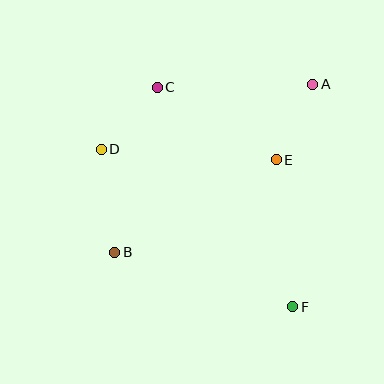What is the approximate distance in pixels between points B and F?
The distance between B and F is approximately 186 pixels.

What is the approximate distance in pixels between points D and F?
The distance between D and F is approximately 248 pixels.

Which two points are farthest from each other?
Points A and B are farthest from each other.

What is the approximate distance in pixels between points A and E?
The distance between A and E is approximately 84 pixels.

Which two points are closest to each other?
Points C and D are closest to each other.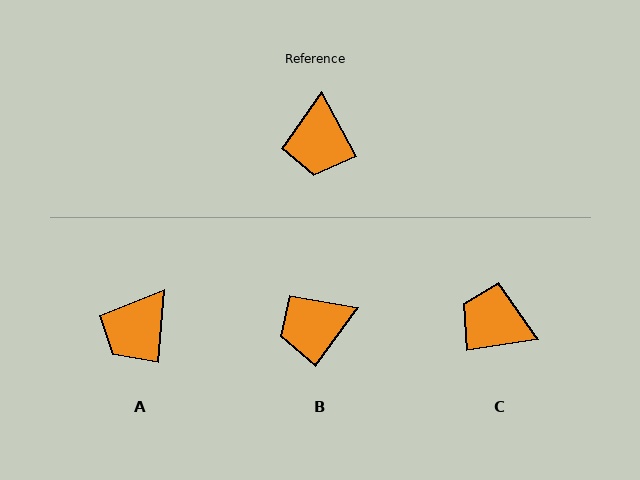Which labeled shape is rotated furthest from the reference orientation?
C, about 110 degrees away.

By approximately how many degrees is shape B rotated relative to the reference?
Approximately 64 degrees clockwise.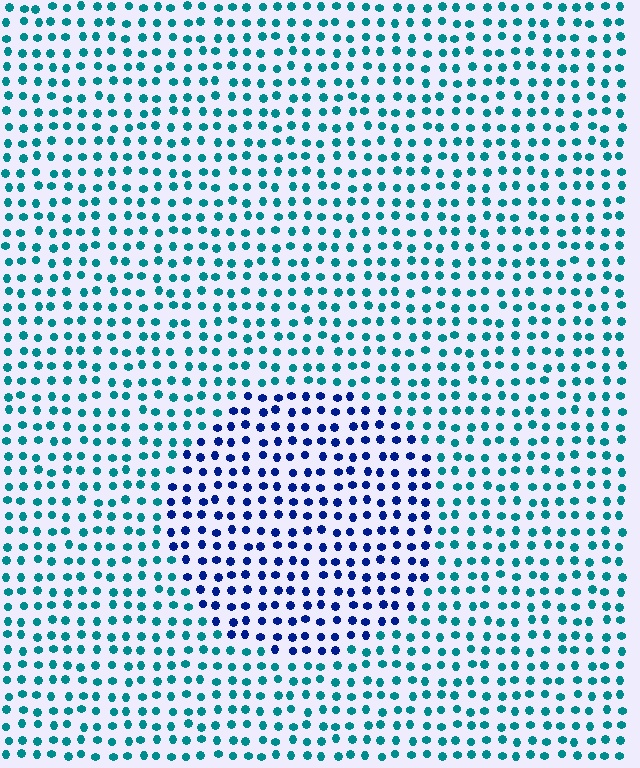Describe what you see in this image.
The image is filled with small teal elements in a uniform arrangement. A circle-shaped region is visible where the elements are tinted to a slightly different hue, forming a subtle color boundary.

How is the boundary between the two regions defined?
The boundary is defined purely by a slight shift in hue (about 49 degrees). Spacing, size, and orientation are identical on both sides.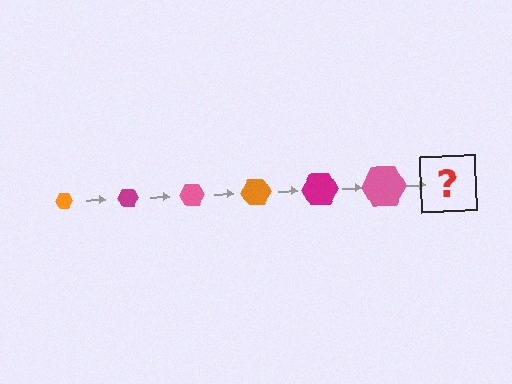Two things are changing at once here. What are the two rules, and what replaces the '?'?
The two rules are that the hexagon grows larger each step and the color cycles through orange, magenta, and pink. The '?' should be an orange hexagon, larger than the previous one.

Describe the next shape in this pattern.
It should be an orange hexagon, larger than the previous one.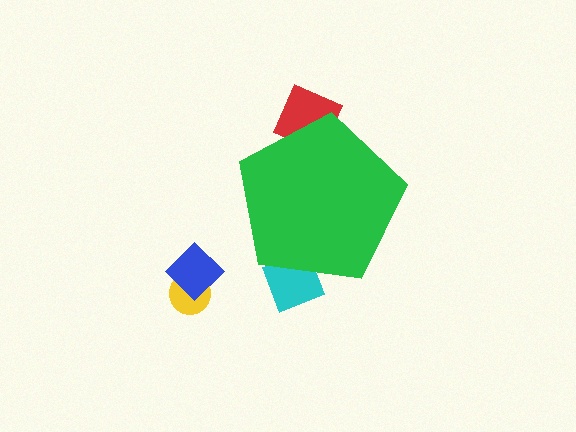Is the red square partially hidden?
Yes, the red square is partially hidden behind the green pentagon.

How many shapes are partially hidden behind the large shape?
2 shapes are partially hidden.